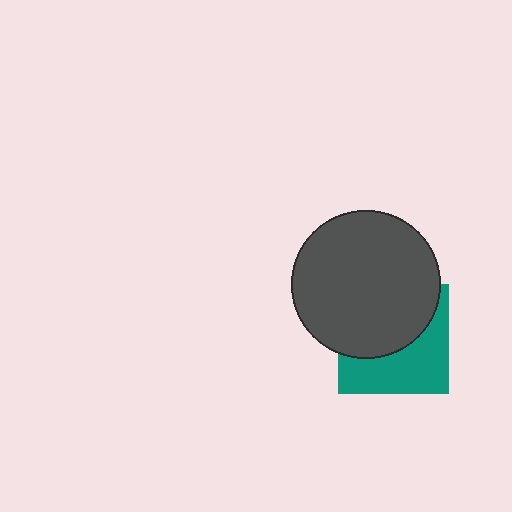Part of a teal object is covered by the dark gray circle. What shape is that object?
It is a square.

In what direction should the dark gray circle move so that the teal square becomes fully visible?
The dark gray circle should move up. That is the shortest direction to clear the overlap and leave the teal square fully visible.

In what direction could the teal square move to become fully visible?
The teal square could move down. That would shift it out from behind the dark gray circle entirely.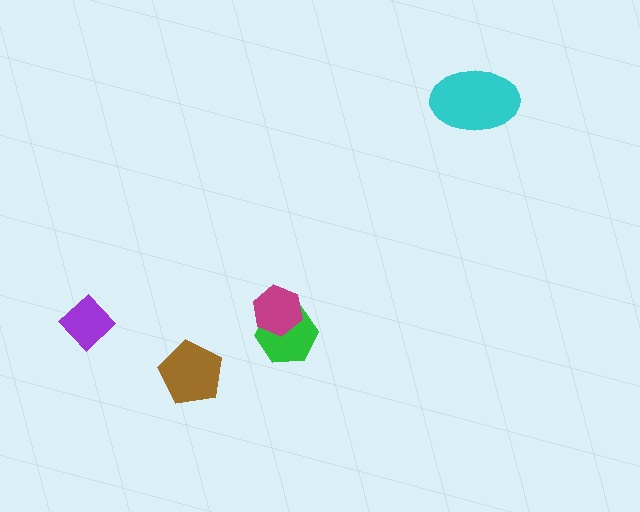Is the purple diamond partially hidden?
No, no other shape covers it.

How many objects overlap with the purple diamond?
0 objects overlap with the purple diamond.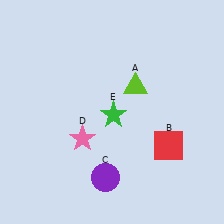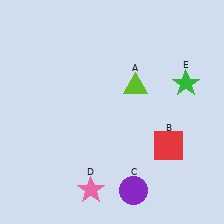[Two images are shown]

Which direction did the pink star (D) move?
The pink star (D) moved down.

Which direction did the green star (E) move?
The green star (E) moved right.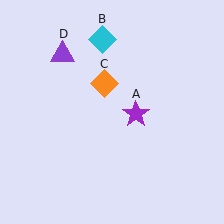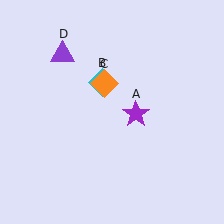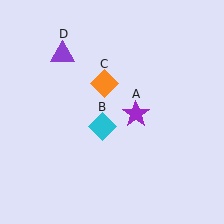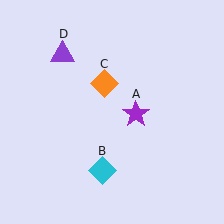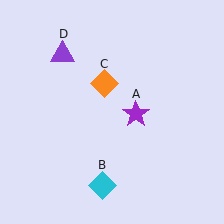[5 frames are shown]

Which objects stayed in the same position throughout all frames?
Purple star (object A) and orange diamond (object C) and purple triangle (object D) remained stationary.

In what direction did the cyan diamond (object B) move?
The cyan diamond (object B) moved down.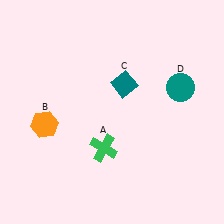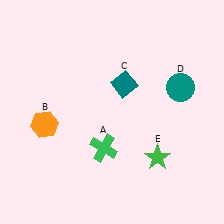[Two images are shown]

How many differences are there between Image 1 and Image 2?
There is 1 difference between the two images.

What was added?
A green star (E) was added in Image 2.